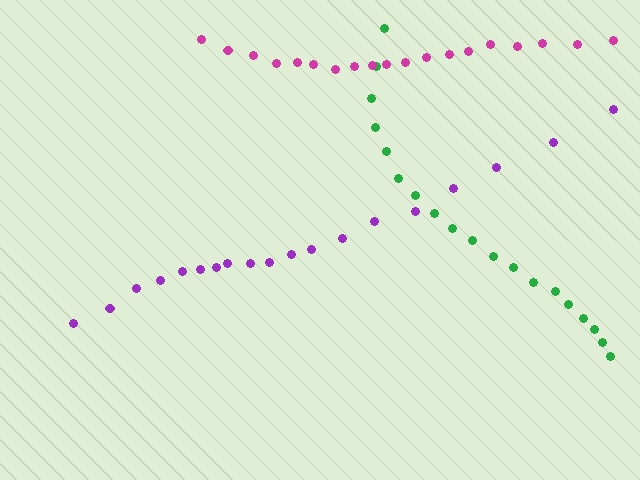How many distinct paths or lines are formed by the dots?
There are 3 distinct paths.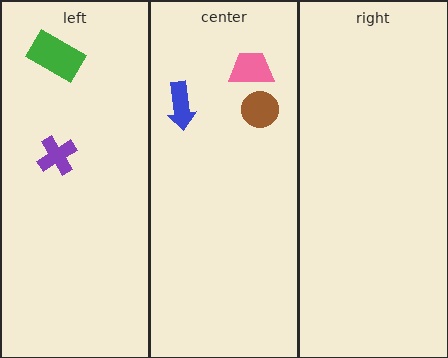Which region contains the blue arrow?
The center region.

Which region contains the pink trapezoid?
The center region.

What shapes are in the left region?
The purple cross, the green rectangle.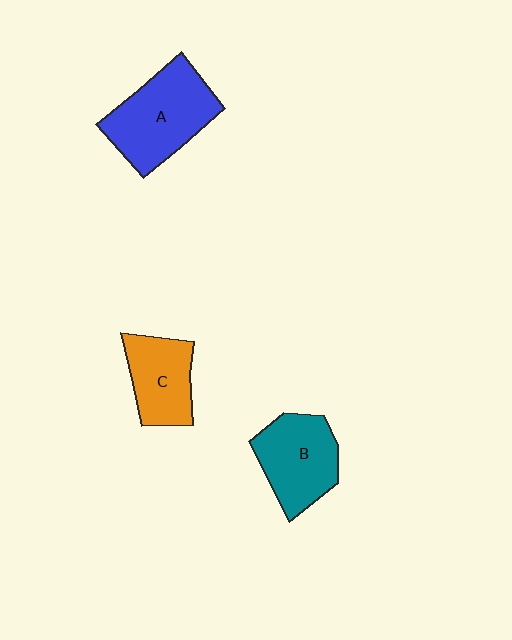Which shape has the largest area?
Shape A (blue).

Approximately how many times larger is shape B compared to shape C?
Approximately 1.2 times.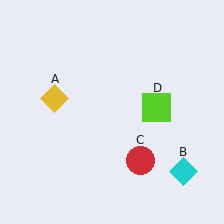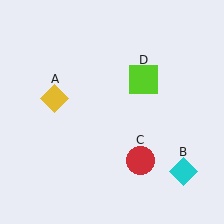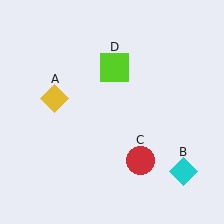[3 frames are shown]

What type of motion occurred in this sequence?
The lime square (object D) rotated counterclockwise around the center of the scene.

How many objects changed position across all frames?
1 object changed position: lime square (object D).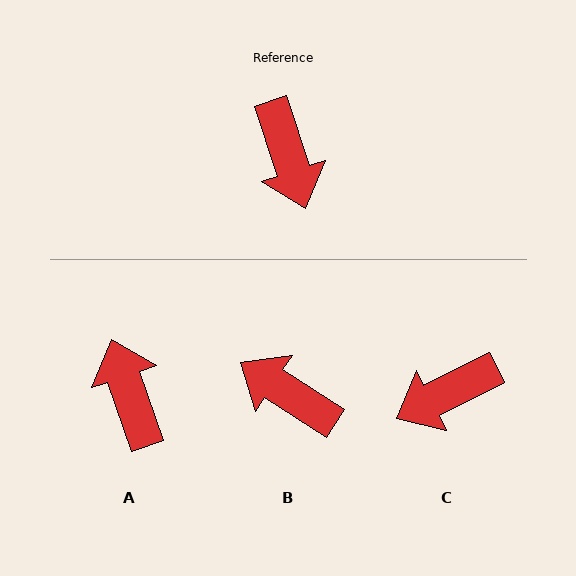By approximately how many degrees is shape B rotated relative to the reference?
Approximately 141 degrees clockwise.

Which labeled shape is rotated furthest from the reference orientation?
A, about 180 degrees away.